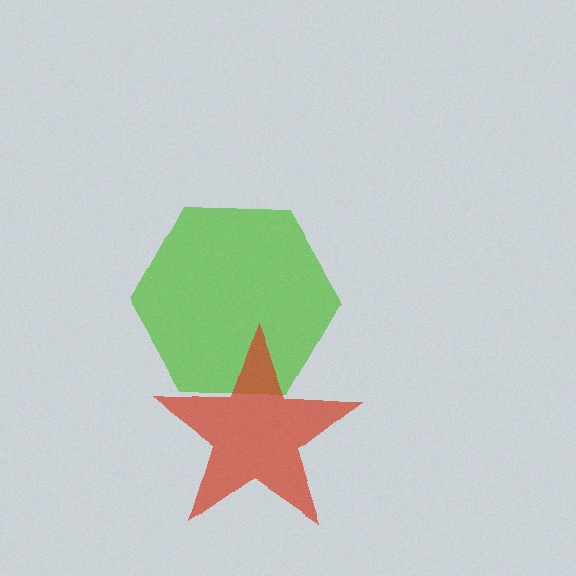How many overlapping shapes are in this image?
There are 2 overlapping shapes in the image.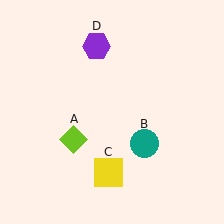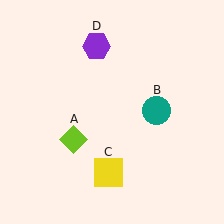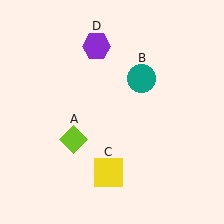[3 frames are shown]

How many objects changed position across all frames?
1 object changed position: teal circle (object B).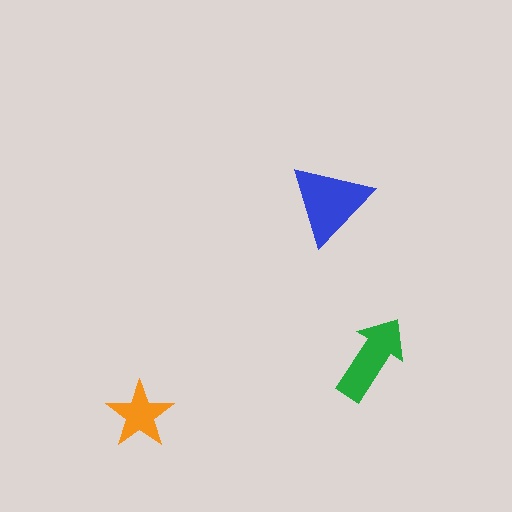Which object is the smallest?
The orange star.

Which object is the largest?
The blue triangle.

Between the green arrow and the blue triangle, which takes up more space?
The blue triangle.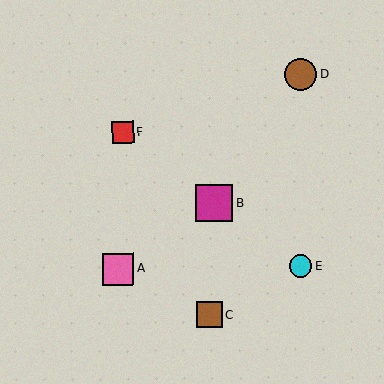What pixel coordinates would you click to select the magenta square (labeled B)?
Click at (214, 203) to select the magenta square B.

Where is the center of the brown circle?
The center of the brown circle is at (301, 75).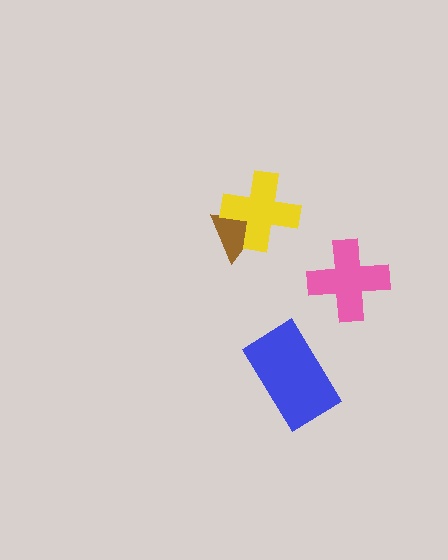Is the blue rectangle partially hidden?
No, no other shape covers it.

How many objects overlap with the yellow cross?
1 object overlaps with the yellow cross.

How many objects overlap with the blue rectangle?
0 objects overlap with the blue rectangle.